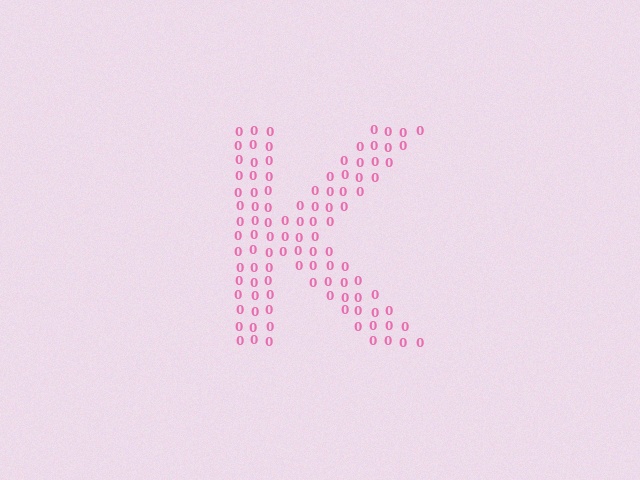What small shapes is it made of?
It is made of small digit 0's.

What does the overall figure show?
The overall figure shows the letter K.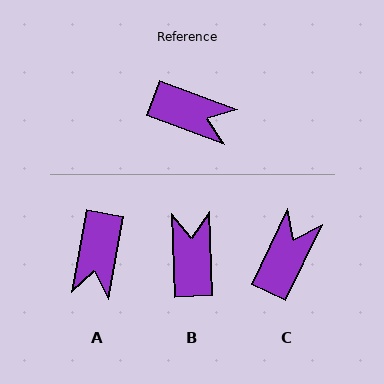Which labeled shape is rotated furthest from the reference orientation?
B, about 112 degrees away.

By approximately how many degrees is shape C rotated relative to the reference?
Approximately 85 degrees counter-clockwise.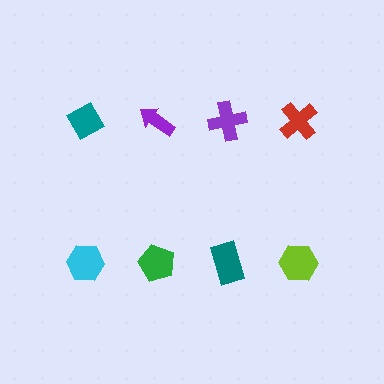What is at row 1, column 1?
A teal diamond.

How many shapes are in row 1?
4 shapes.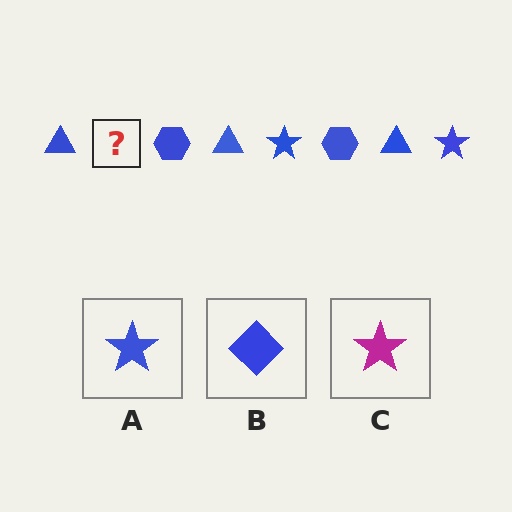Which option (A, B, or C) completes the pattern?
A.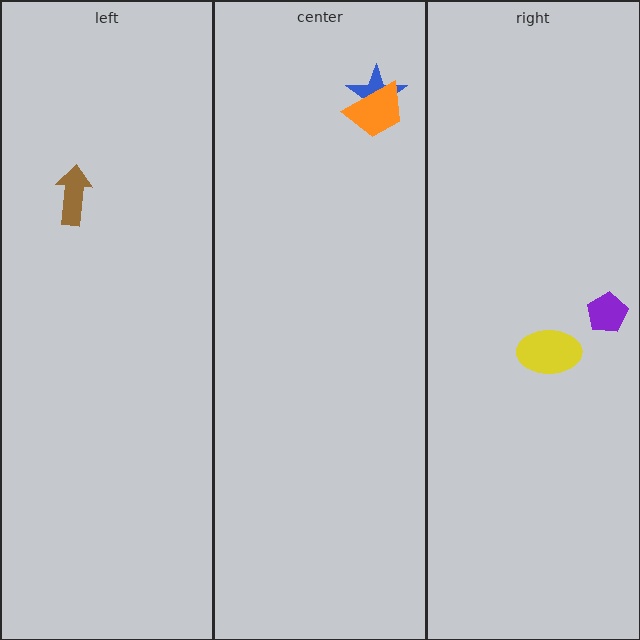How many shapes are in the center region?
2.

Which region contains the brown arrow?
The left region.